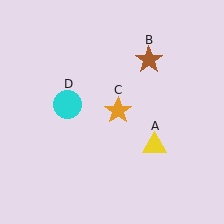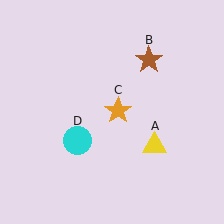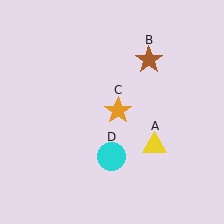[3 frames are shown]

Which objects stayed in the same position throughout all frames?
Yellow triangle (object A) and brown star (object B) and orange star (object C) remained stationary.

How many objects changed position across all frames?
1 object changed position: cyan circle (object D).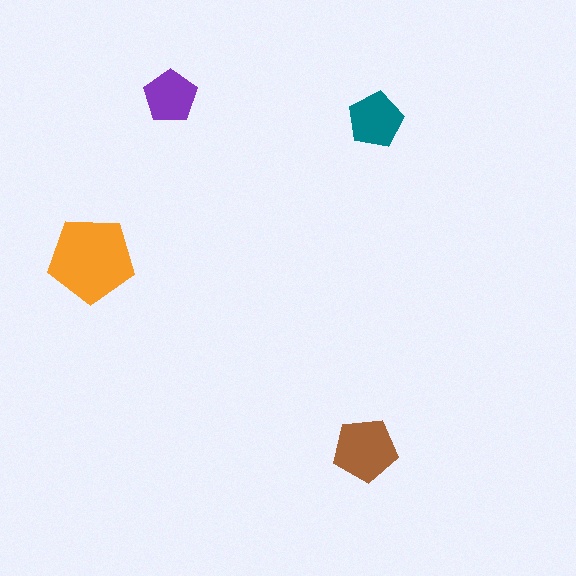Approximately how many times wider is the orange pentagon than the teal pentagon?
About 1.5 times wider.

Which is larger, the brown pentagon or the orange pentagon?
The orange one.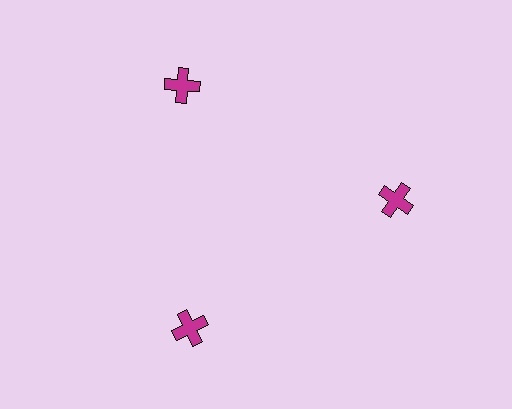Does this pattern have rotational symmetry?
Yes, this pattern has 3-fold rotational symmetry. It looks the same after rotating 120 degrees around the center.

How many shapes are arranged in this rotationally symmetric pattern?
There are 3 shapes, arranged in 3 groups of 1.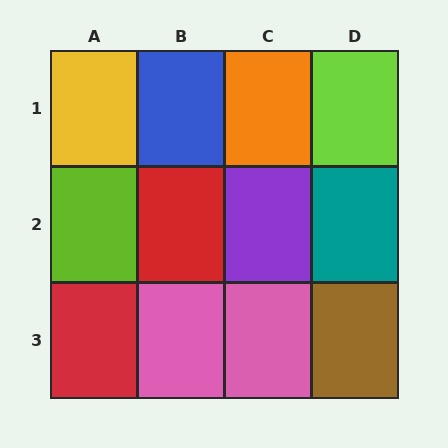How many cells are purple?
1 cell is purple.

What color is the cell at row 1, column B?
Blue.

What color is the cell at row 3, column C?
Pink.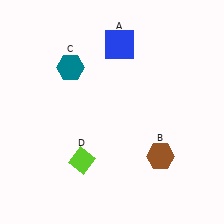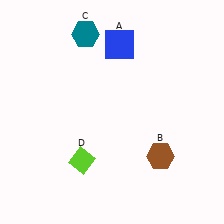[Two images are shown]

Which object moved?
The teal hexagon (C) moved up.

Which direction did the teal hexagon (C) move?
The teal hexagon (C) moved up.